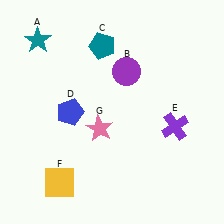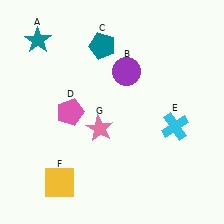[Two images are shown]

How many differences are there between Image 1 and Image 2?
There are 2 differences between the two images.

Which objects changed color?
D changed from blue to pink. E changed from purple to cyan.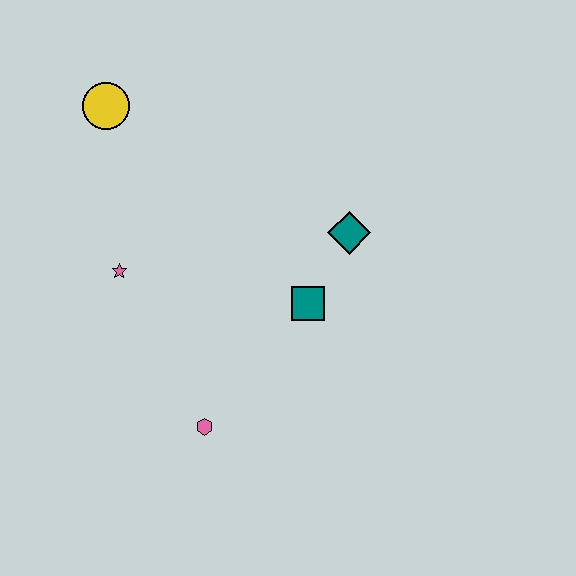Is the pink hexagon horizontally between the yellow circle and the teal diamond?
Yes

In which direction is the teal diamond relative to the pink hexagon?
The teal diamond is above the pink hexagon.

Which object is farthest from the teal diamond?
The yellow circle is farthest from the teal diamond.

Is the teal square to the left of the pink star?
No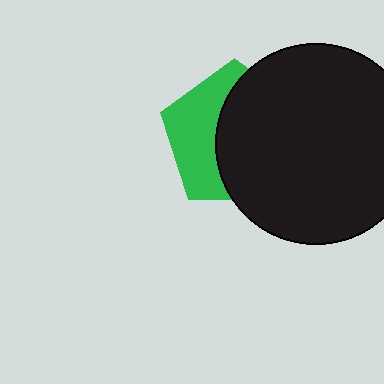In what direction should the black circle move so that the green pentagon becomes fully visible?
The black circle should move right. That is the shortest direction to clear the overlap and leave the green pentagon fully visible.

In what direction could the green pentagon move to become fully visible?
The green pentagon could move left. That would shift it out from behind the black circle entirely.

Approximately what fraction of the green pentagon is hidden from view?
Roughly 59% of the green pentagon is hidden behind the black circle.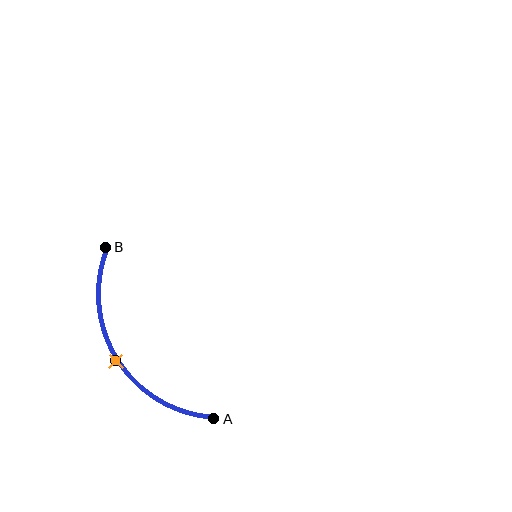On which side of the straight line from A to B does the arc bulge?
The arc bulges to the left of the straight line connecting A and B.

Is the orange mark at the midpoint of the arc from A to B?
Yes. The orange mark lies on the arc at equal arc-length from both A and B — it is the arc midpoint.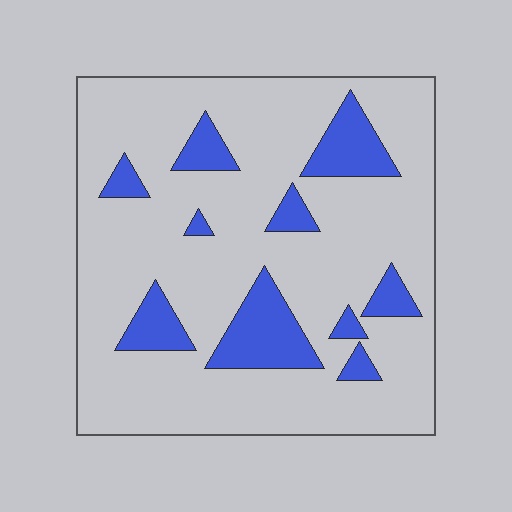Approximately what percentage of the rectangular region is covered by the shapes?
Approximately 20%.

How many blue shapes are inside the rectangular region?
10.